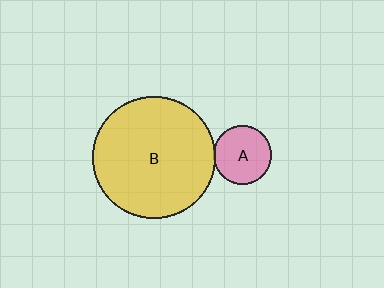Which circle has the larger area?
Circle B (yellow).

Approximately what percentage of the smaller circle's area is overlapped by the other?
Approximately 5%.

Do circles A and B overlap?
Yes.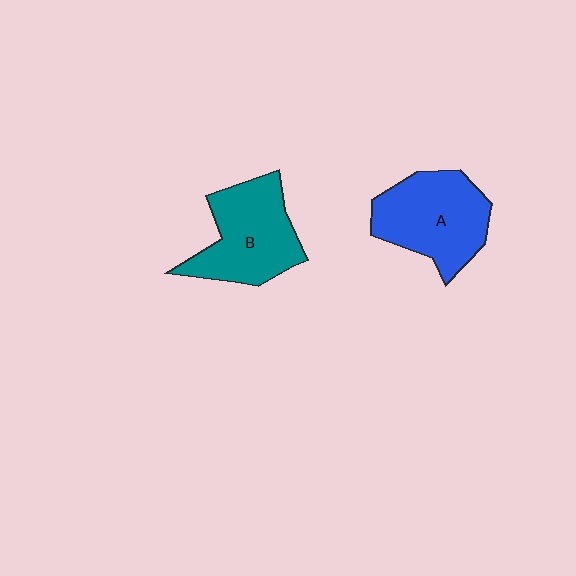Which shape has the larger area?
Shape A (blue).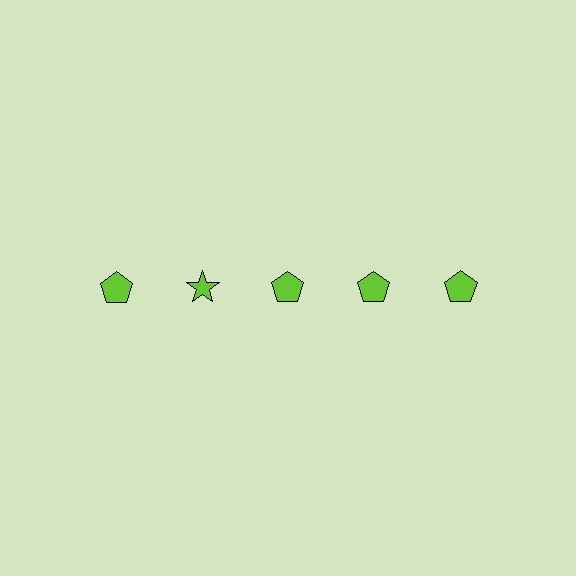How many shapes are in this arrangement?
There are 5 shapes arranged in a grid pattern.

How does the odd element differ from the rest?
It has a different shape: star instead of pentagon.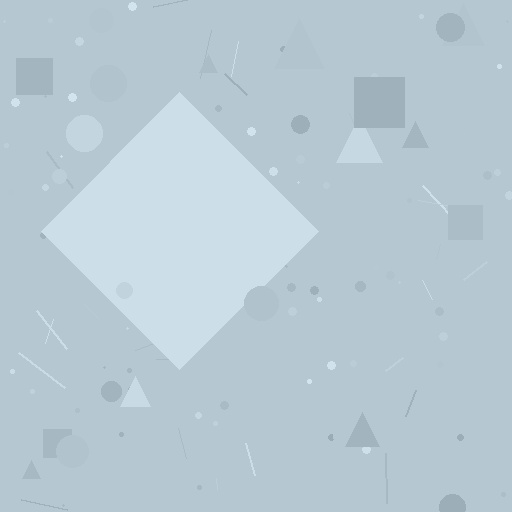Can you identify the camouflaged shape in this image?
The camouflaged shape is a diamond.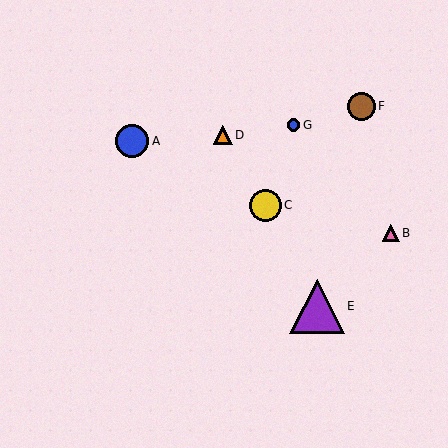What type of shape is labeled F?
Shape F is a brown circle.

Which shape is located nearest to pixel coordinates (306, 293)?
The purple triangle (labeled E) at (317, 306) is nearest to that location.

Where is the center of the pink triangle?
The center of the pink triangle is at (391, 233).